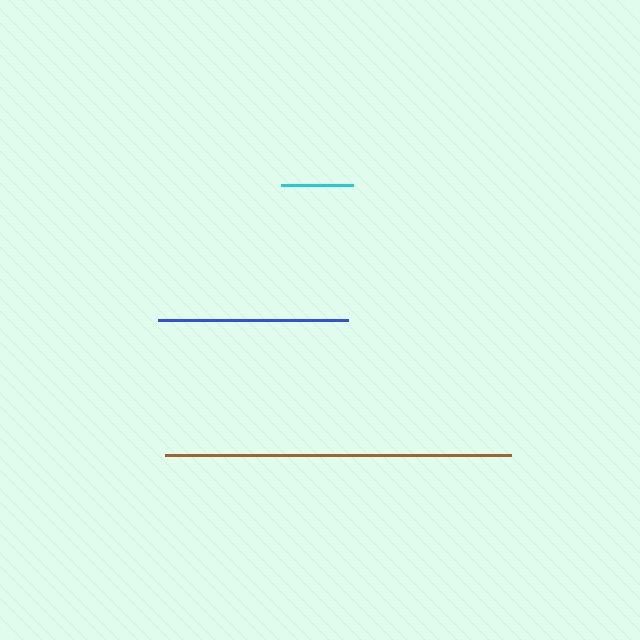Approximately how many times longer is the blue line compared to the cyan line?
The blue line is approximately 2.6 times the length of the cyan line.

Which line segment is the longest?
The brown line is the longest at approximately 346 pixels.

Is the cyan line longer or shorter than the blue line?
The blue line is longer than the cyan line.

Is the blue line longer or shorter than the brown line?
The brown line is longer than the blue line.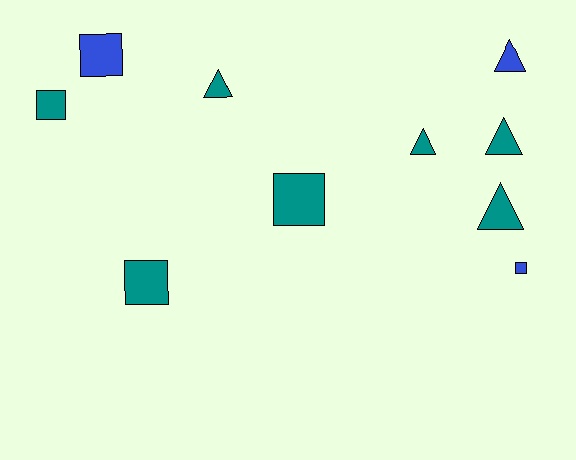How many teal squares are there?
There are 3 teal squares.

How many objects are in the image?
There are 10 objects.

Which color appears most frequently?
Teal, with 7 objects.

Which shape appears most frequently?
Square, with 5 objects.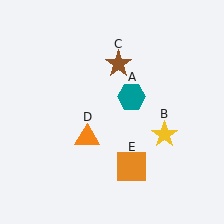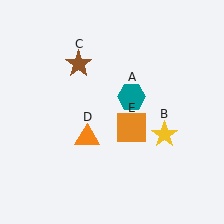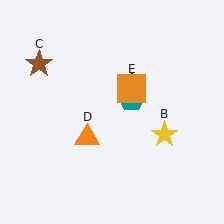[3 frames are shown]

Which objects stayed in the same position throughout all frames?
Teal hexagon (object A) and yellow star (object B) and orange triangle (object D) remained stationary.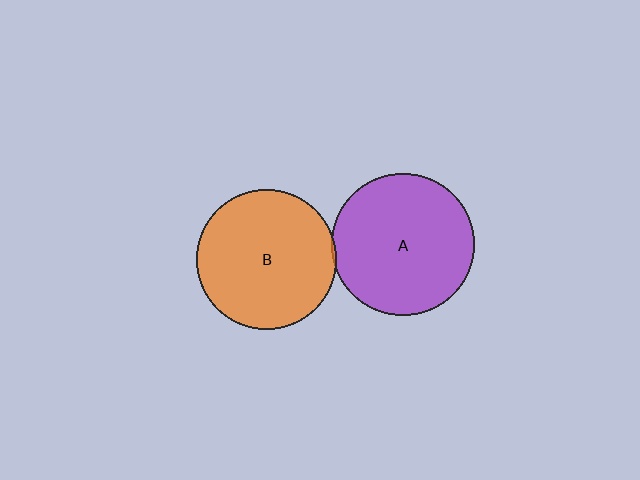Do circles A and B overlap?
Yes.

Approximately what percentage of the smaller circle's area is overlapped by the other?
Approximately 5%.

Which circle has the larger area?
Circle A (purple).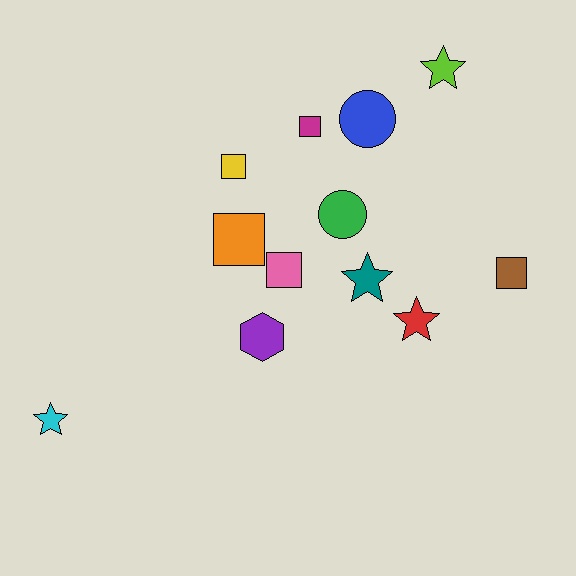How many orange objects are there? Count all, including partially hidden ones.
There is 1 orange object.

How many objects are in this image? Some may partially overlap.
There are 12 objects.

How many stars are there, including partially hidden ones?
There are 4 stars.